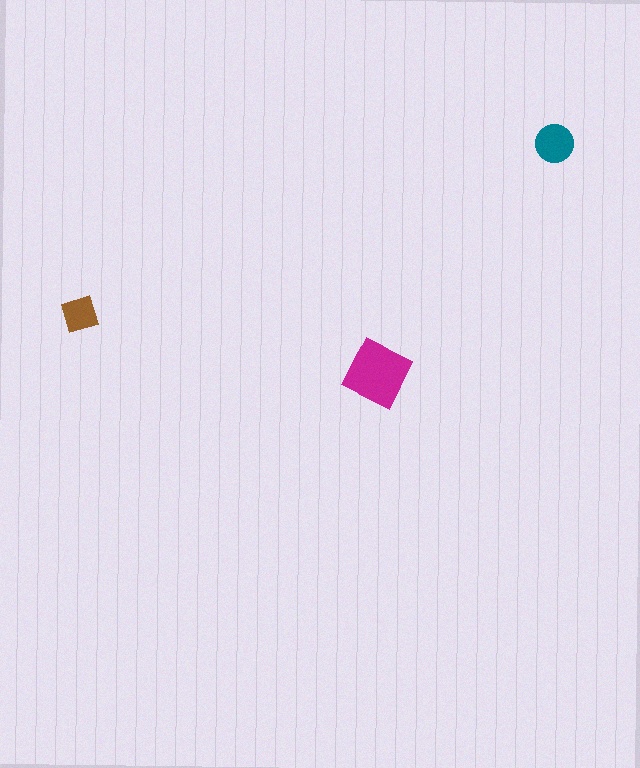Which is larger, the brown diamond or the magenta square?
The magenta square.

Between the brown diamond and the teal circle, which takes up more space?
The teal circle.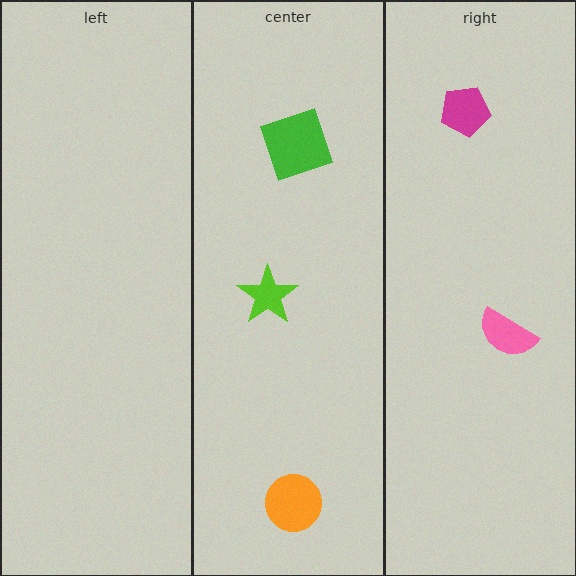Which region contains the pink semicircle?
The right region.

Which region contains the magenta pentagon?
The right region.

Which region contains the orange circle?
The center region.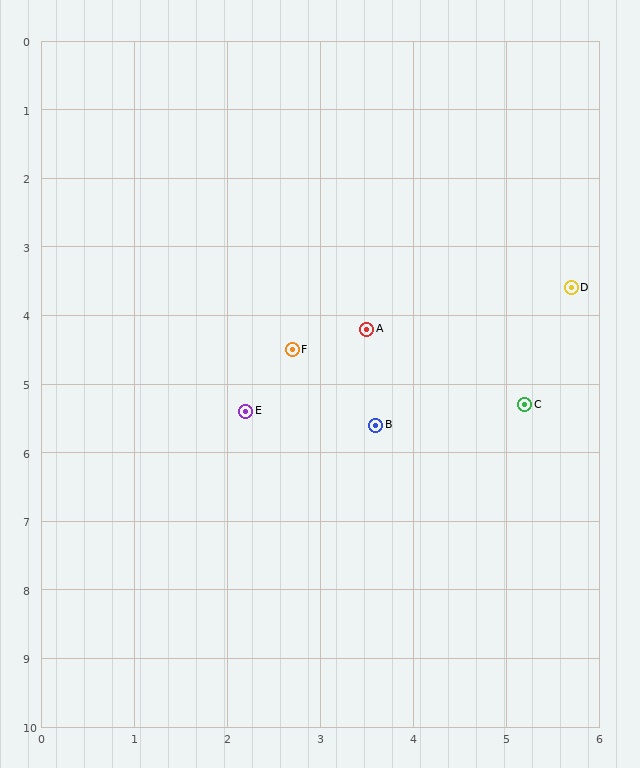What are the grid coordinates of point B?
Point B is at approximately (3.6, 5.6).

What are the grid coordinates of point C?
Point C is at approximately (5.2, 5.3).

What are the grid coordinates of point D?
Point D is at approximately (5.7, 3.6).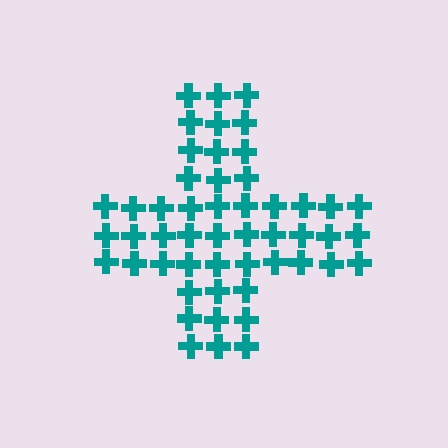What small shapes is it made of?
It is made of small crosses.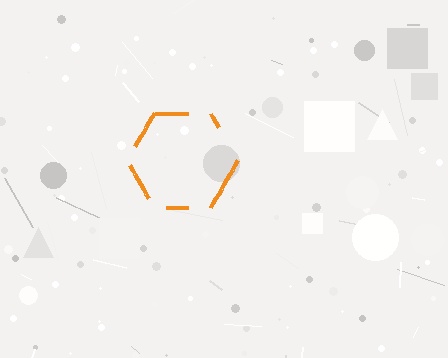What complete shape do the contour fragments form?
The contour fragments form a hexagon.